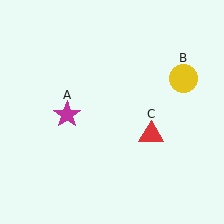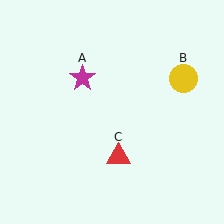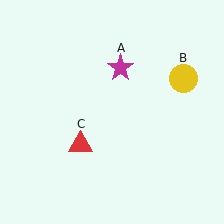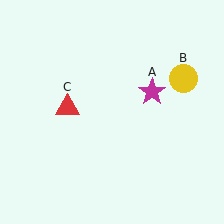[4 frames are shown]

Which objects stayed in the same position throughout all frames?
Yellow circle (object B) remained stationary.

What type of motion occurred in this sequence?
The magenta star (object A), red triangle (object C) rotated clockwise around the center of the scene.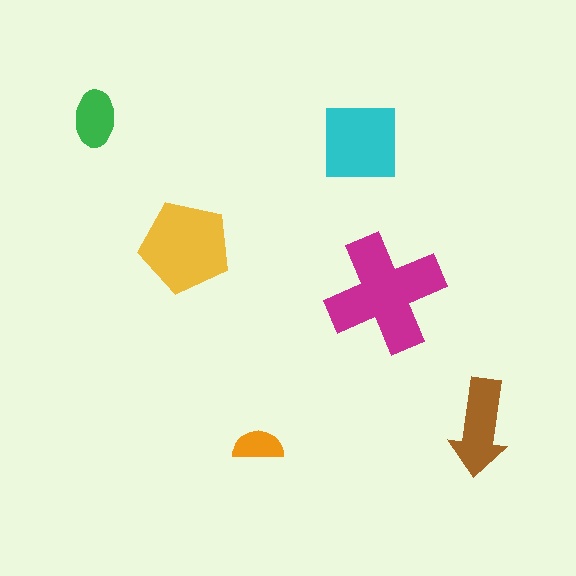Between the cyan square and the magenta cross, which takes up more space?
The magenta cross.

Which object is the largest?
The magenta cross.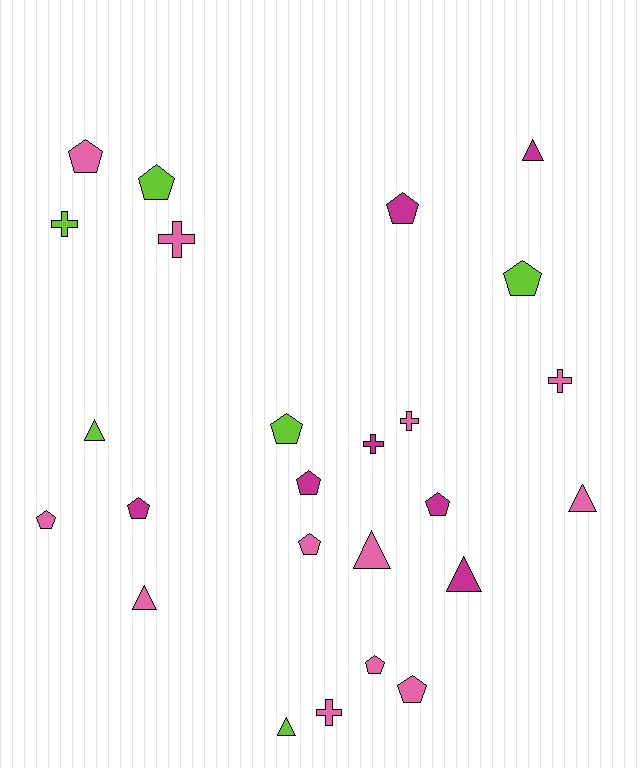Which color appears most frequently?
Pink, with 12 objects.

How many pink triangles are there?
There are 3 pink triangles.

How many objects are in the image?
There are 25 objects.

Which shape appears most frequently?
Pentagon, with 12 objects.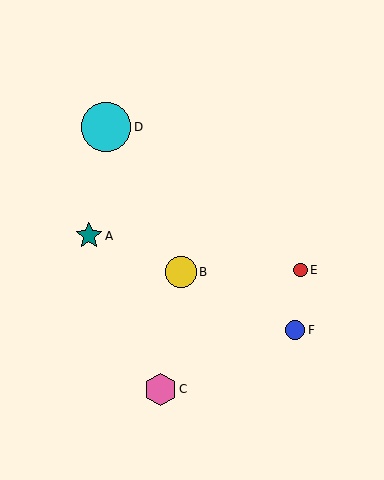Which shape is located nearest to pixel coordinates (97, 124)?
The cyan circle (labeled D) at (106, 127) is nearest to that location.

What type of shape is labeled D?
Shape D is a cyan circle.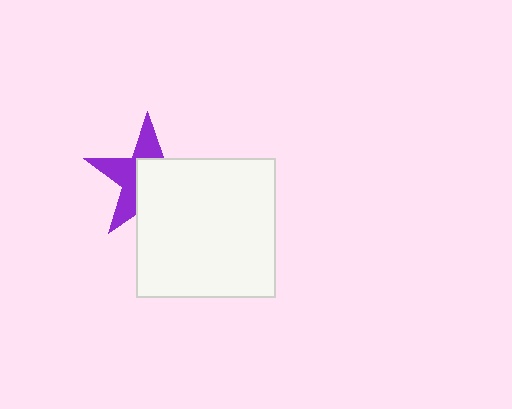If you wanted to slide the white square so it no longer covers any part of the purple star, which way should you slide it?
Slide it toward the lower-right — that is the most direct way to separate the two shapes.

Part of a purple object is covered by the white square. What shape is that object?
It is a star.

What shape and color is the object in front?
The object in front is a white square.